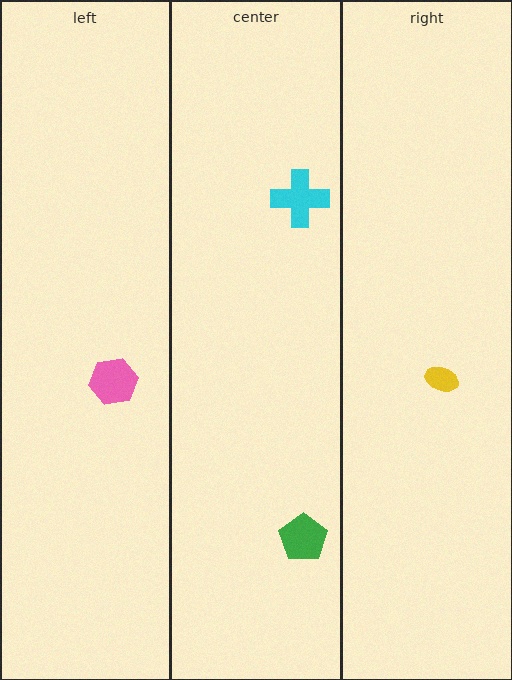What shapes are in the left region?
The pink hexagon.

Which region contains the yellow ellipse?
The right region.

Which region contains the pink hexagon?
The left region.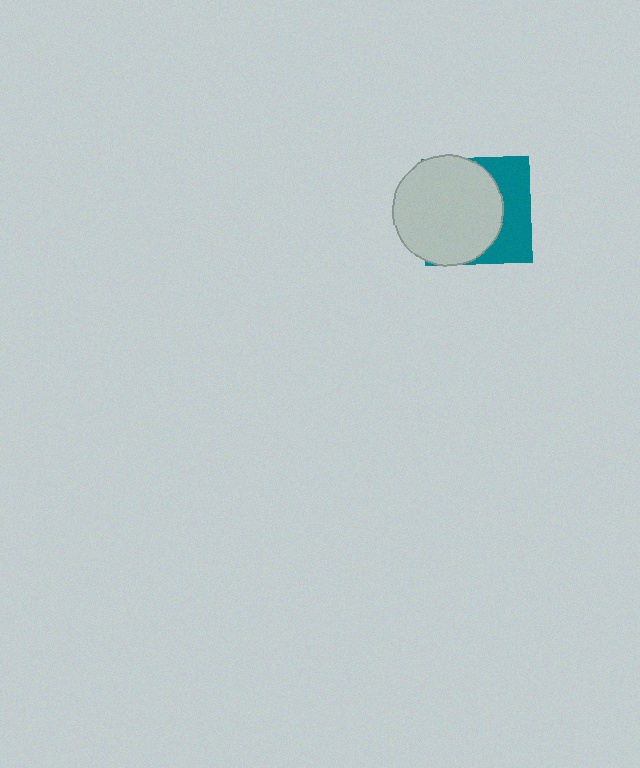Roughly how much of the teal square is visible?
A small part of it is visible (roughly 35%).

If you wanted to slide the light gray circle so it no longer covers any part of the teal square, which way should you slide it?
Slide it left — that is the most direct way to separate the two shapes.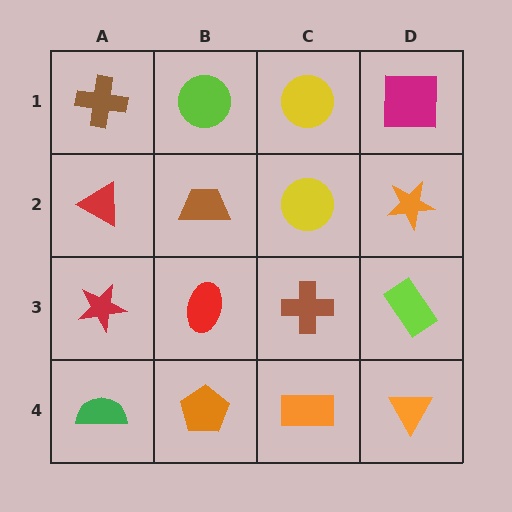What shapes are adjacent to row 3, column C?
A yellow circle (row 2, column C), an orange rectangle (row 4, column C), a red ellipse (row 3, column B), a lime rectangle (row 3, column D).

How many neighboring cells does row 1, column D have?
2.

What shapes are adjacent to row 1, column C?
A yellow circle (row 2, column C), a lime circle (row 1, column B), a magenta square (row 1, column D).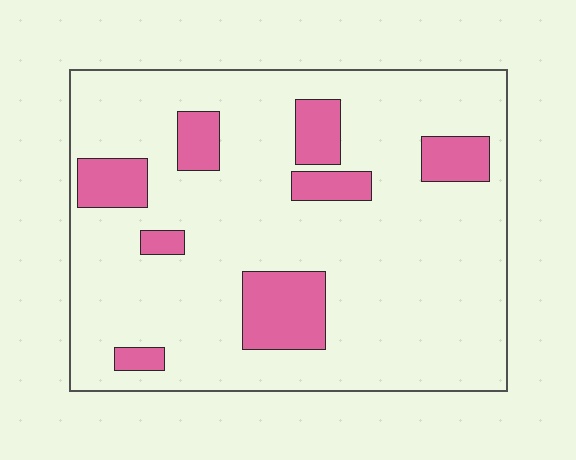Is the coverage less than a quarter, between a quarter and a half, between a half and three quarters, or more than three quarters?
Less than a quarter.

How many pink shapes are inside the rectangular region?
8.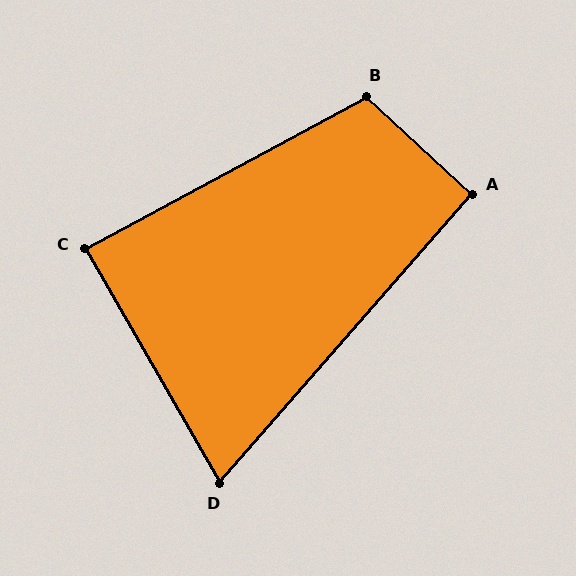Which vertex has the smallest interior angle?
D, at approximately 71 degrees.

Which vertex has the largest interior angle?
B, at approximately 109 degrees.